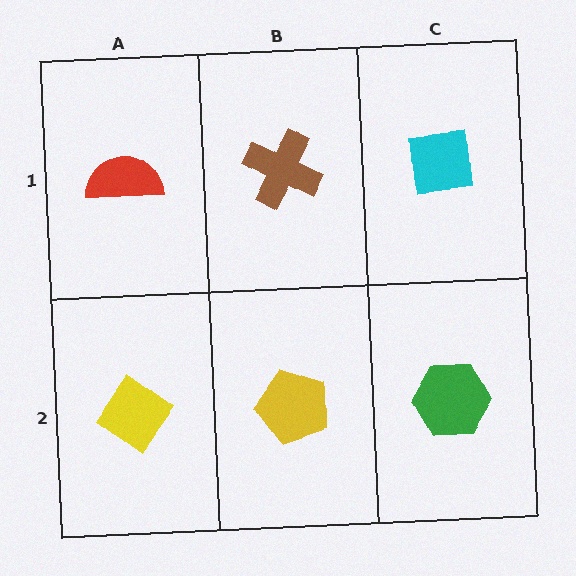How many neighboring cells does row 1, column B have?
3.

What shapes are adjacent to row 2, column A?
A red semicircle (row 1, column A), a yellow pentagon (row 2, column B).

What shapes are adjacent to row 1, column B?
A yellow pentagon (row 2, column B), a red semicircle (row 1, column A), a cyan square (row 1, column C).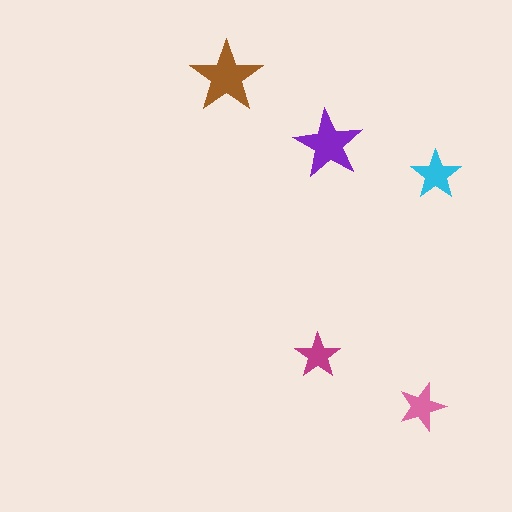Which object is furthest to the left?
The brown star is leftmost.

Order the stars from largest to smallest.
the brown one, the purple one, the cyan one, the pink one, the magenta one.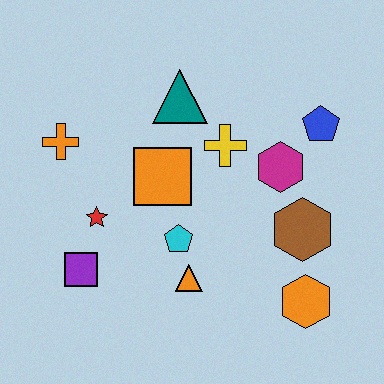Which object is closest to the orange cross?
The red star is closest to the orange cross.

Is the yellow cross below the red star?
No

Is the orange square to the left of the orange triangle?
Yes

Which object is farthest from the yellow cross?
The purple square is farthest from the yellow cross.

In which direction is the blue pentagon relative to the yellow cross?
The blue pentagon is to the right of the yellow cross.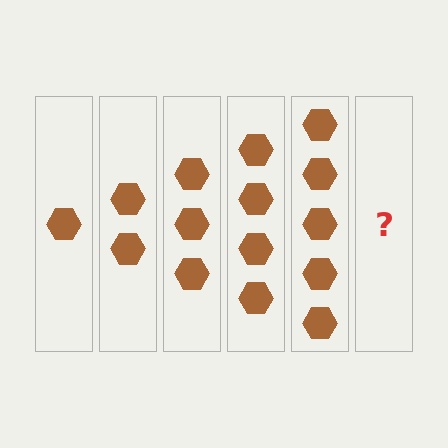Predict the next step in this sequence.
The next step is 6 hexagons.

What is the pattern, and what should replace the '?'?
The pattern is that each step adds one more hexagon. The '?' should be 6 hexagons.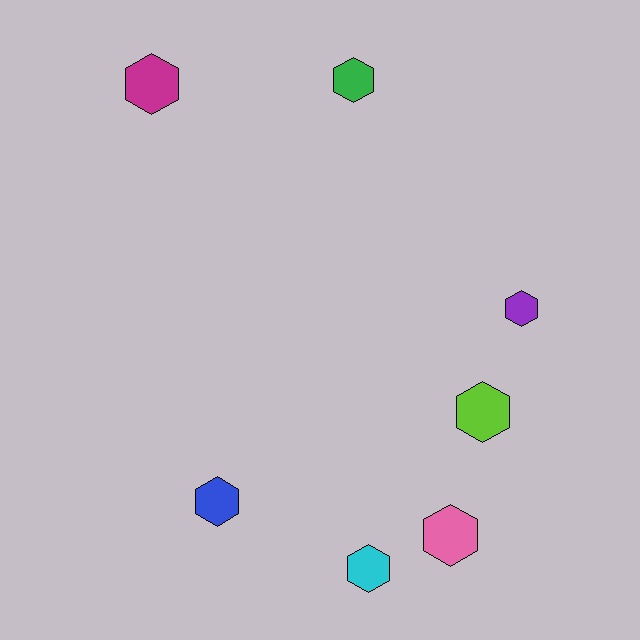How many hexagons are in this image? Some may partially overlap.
There are 7 hexagons.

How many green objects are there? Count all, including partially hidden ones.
There is 1 green object.